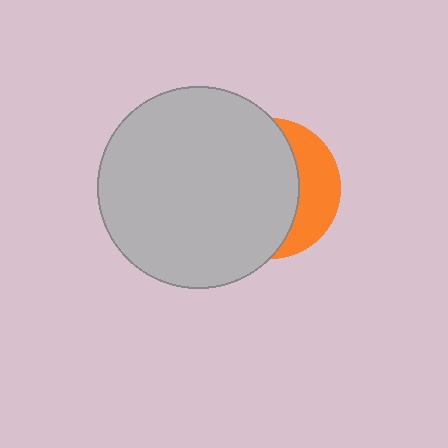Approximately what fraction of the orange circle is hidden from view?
Roughly 68% of the orange circle is hidden behind the light gray circle.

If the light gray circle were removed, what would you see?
You would see the complete orange circle.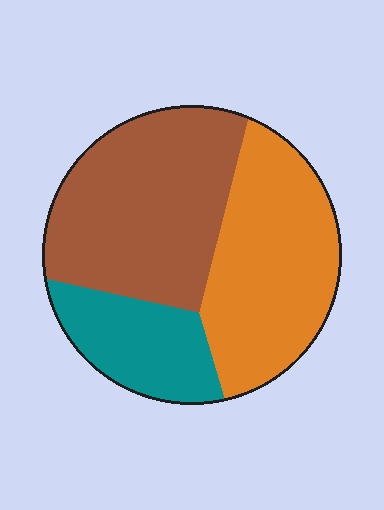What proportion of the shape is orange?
Orange takes up between a third and a half of the shape.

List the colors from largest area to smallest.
From largest to smallest: brown, orange, teal.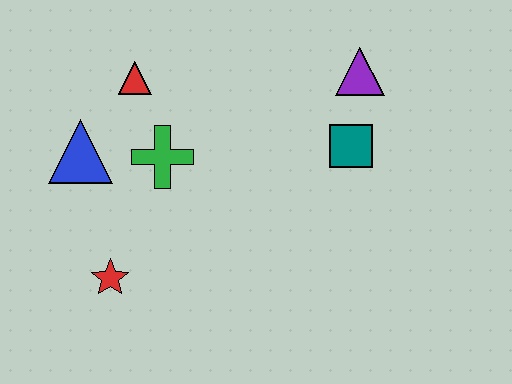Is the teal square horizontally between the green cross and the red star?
No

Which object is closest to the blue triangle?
The green cross is closest to the blue triangle.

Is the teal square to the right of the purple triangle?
No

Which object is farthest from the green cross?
The purple triangle is farthest from the green cross.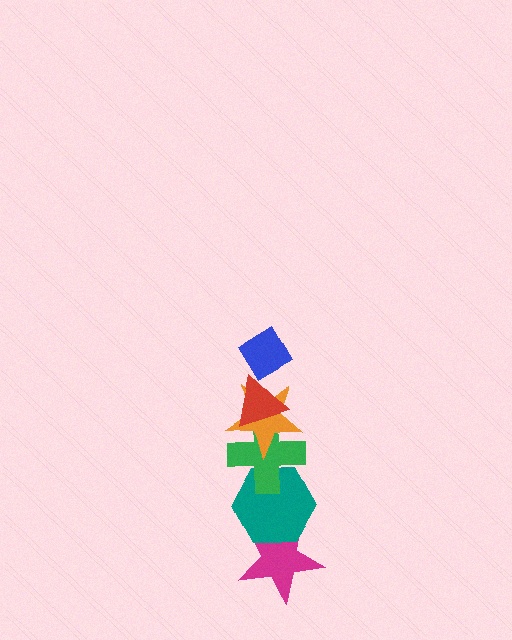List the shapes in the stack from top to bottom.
From top to bottom: the blue diamond, the red triangle, the orange star, the green cross, the teal hexagon, the magenta star.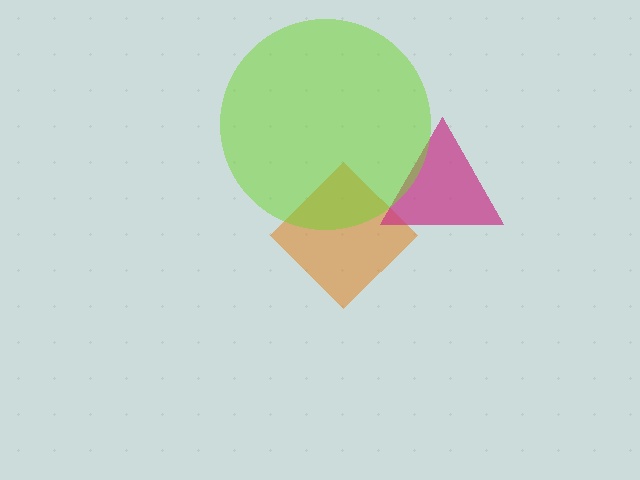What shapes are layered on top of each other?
The layered shapes are: an orange diamond, a magenta triangle, a lime circle.